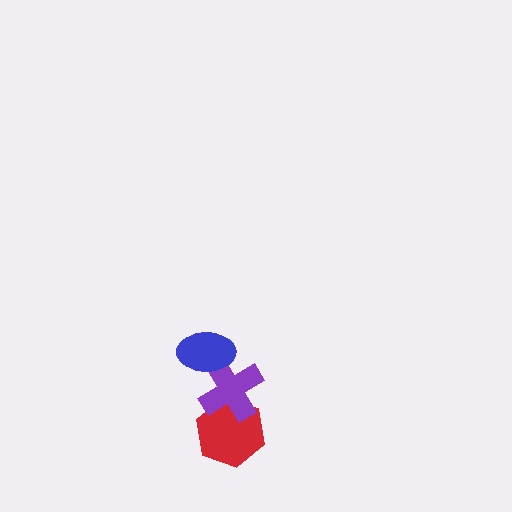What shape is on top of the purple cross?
The blue ellipse is on top of the purple cross.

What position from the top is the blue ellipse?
The blue ellipse is 1st from the top.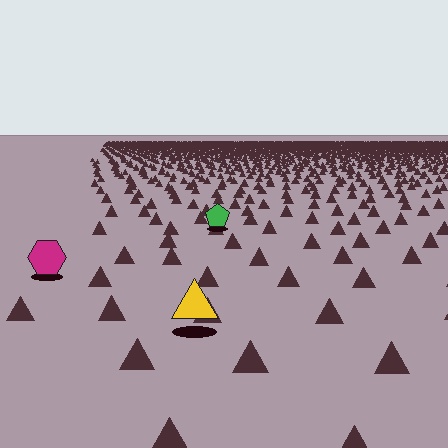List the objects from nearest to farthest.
From nearest to farthest: the yellow triangle, the magenta hexagon, the green pentagon.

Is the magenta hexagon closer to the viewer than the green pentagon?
Yes. The magenta hexagon is closer — you can tell from the texture gradient: the ground texture is coarser near it.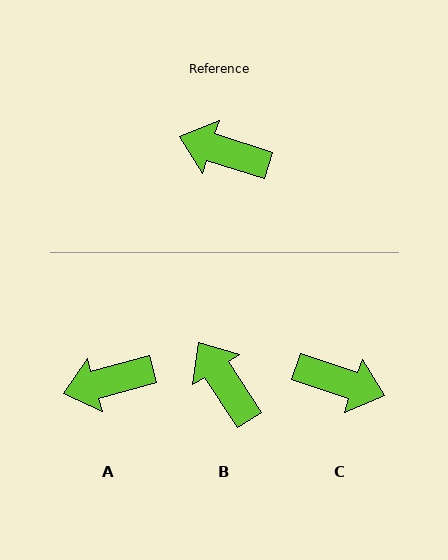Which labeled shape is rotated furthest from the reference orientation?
C, about 180 degrees away.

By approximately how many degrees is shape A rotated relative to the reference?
Approximately 34 degrees counter-clockwise.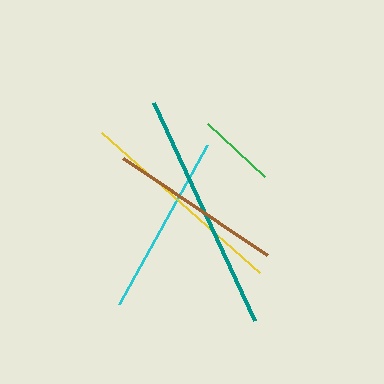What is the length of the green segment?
The green segment is approximately 78 pixels long.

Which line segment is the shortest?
The green line is the shortest at approximately 78 pixels.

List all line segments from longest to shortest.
From longest to shortest: teal, yellow, cyan, brown, green.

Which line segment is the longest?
The teal line is the longest at approximately 240 pixels.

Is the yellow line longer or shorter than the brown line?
The yellow line is longer than the brown line.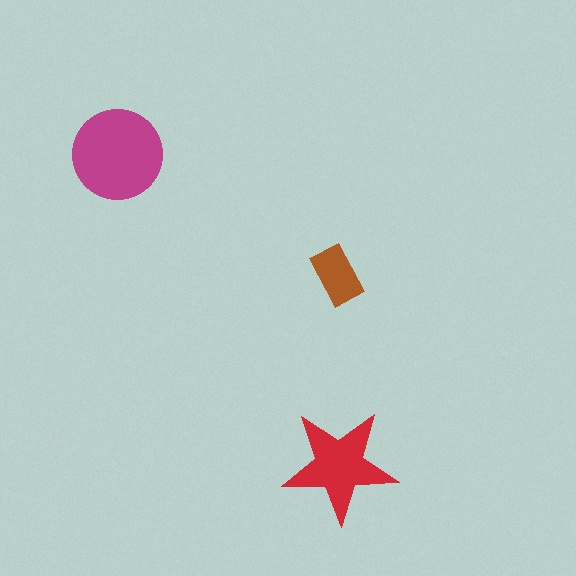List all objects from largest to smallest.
The magenta circle, the red star, the brown rectangle.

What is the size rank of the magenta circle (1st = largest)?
1st.